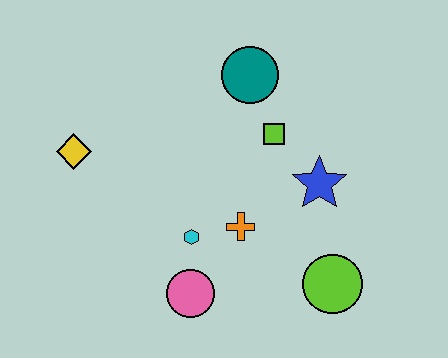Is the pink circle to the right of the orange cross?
No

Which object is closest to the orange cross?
The cyan hexagon is closest to the orange cross.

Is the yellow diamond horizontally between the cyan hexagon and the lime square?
No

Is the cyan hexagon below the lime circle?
No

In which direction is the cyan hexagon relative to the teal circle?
The cyan hexagon is below the teal circle.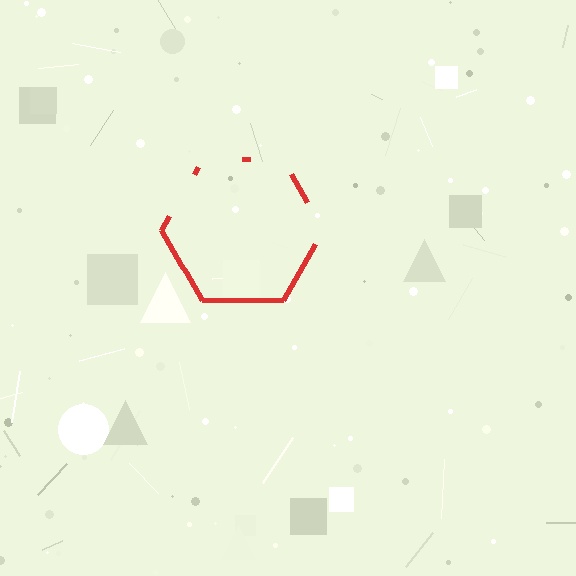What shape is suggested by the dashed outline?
The dashed outline suggests a hexagon.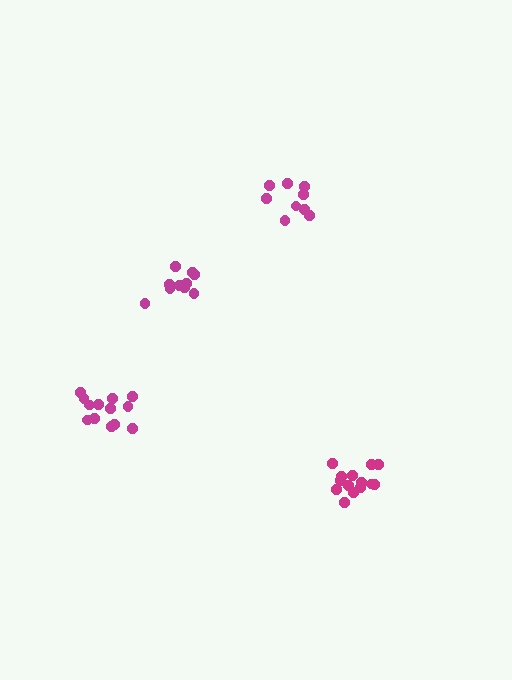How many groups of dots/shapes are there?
There are 4 groups.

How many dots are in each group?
Group 1: 10 dots, Group 2: 9 dots, Group 3: 13 dots, Group 4: 14 dots (46 total).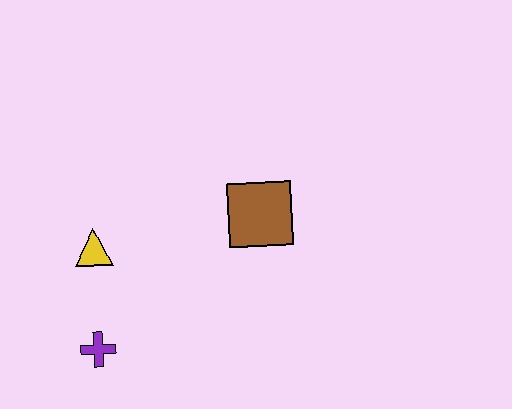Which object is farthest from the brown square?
The purple cross is farthest from the brown square.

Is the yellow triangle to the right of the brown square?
No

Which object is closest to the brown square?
The yellow triangle is closest to the brown square.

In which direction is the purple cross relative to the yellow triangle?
The purple cross is below the yellow triangle.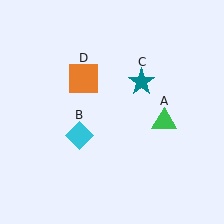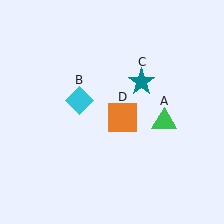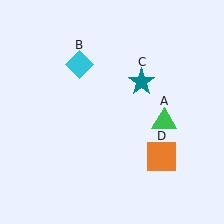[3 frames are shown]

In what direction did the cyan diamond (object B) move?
The cyan diamond (object B) moved up.